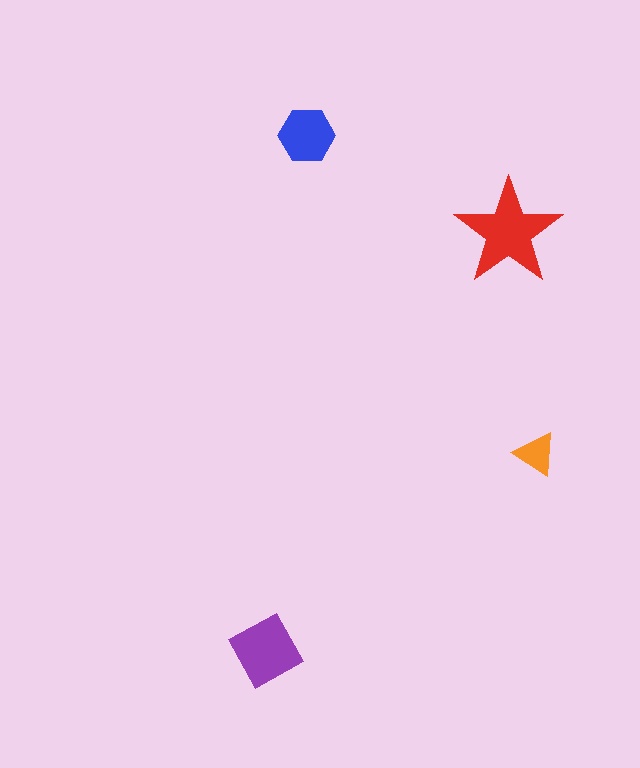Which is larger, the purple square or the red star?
The red star.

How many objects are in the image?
There are 4 objects in the image.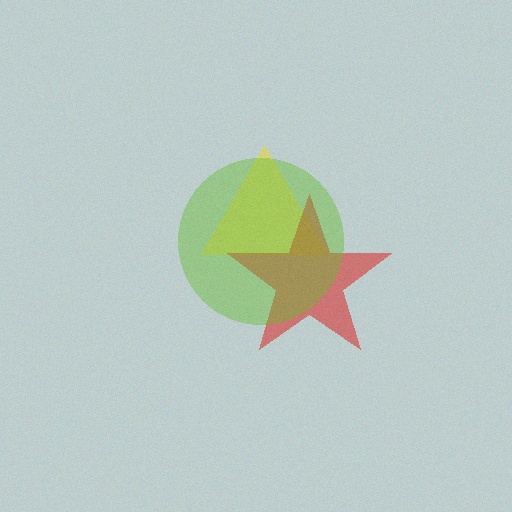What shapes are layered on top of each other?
The layered shapes are: a yellow triangle, a red star, a lime circle.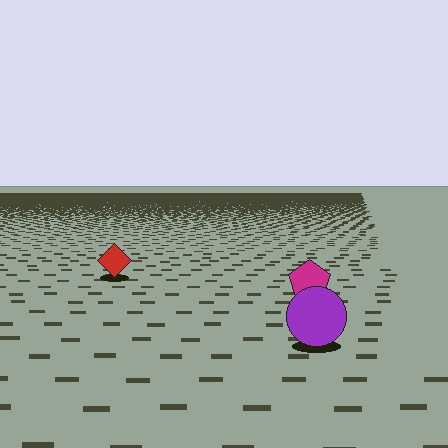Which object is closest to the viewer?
The purple circle is closest. The texture marks near it are larger and more spread out.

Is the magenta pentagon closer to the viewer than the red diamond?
Yes. The magenta pentagon is closer — you can tell from the texture gradient: the ground texture is coarser near it.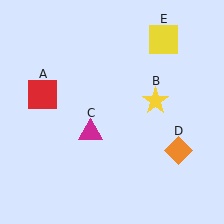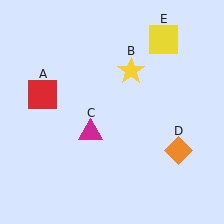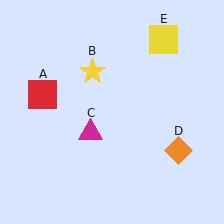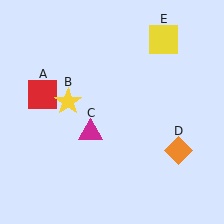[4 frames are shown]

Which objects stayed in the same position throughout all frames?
Red square (object A) and magenta triangle (object C) and orange diamond (object D) and yellow square (object E) remained stationary.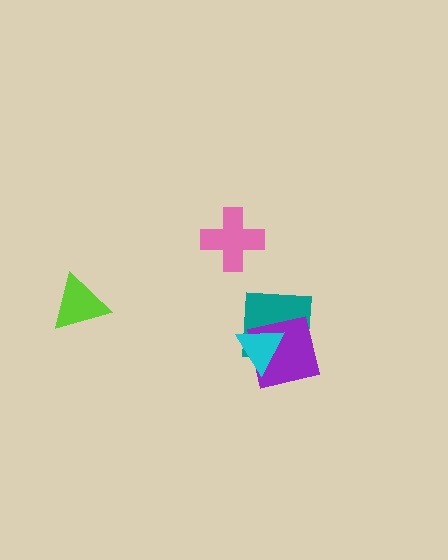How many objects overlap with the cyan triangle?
2 objects overlap with the cyan triangle.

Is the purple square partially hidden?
Yes, it is partially covered by another shape.